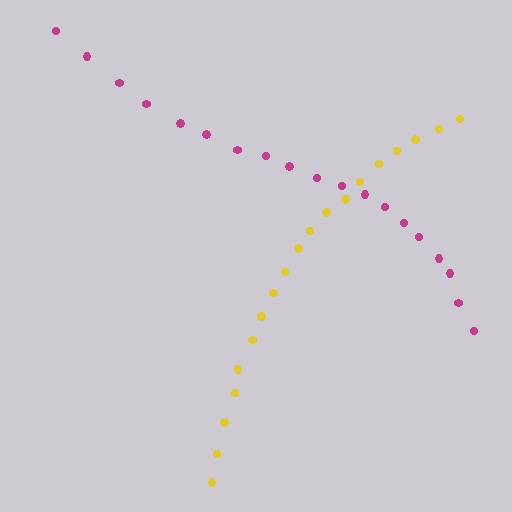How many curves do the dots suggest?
There are 2 distinct paths.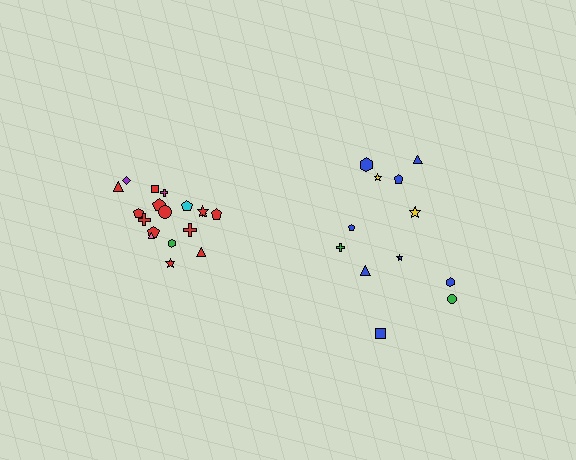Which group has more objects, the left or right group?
The left group.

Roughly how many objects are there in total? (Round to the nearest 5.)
Roughly 30 objects in total.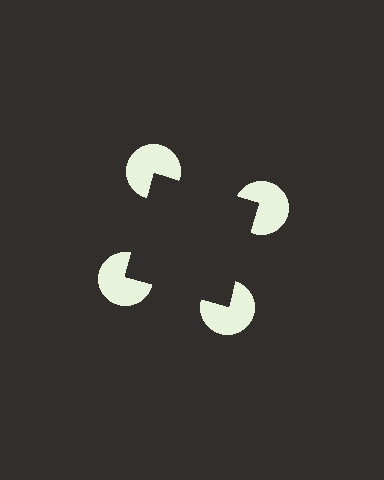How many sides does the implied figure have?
4 sides.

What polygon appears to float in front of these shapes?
An illusory square — its edges are inferred from the aligned wedge cuts in the pac-man discs, not physically drawn.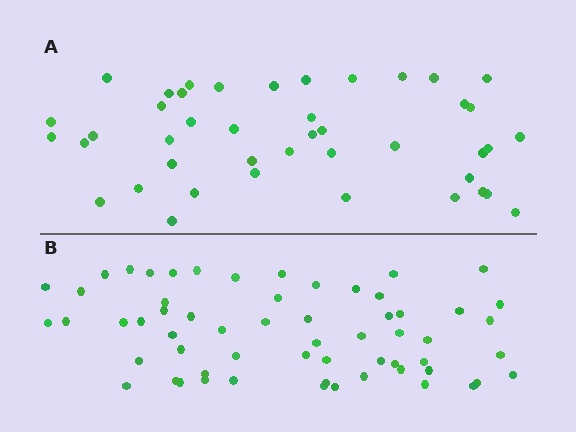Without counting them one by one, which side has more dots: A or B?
Region B (the bottom region) has more dots.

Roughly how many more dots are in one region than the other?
Region B has approximately 15 more dots than region A.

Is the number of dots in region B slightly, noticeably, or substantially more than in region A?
Region B has noticeably more, but not dramatically so. The ratio is roughly 1.4 to 1.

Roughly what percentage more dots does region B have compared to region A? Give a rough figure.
About 40% more.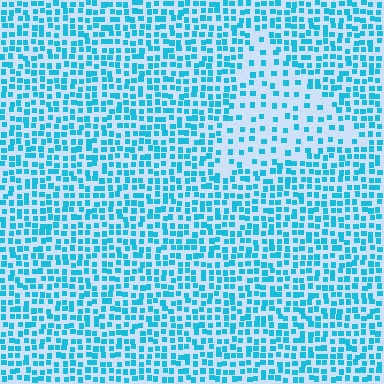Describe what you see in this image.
The image contains small cyan elements arranged at two different densities. A triangle-shaped region is visible where the elements are less densely packed than the surrounding area.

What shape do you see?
I see a triangle.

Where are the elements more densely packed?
The elements are more densely packed outside the triangle boundary.